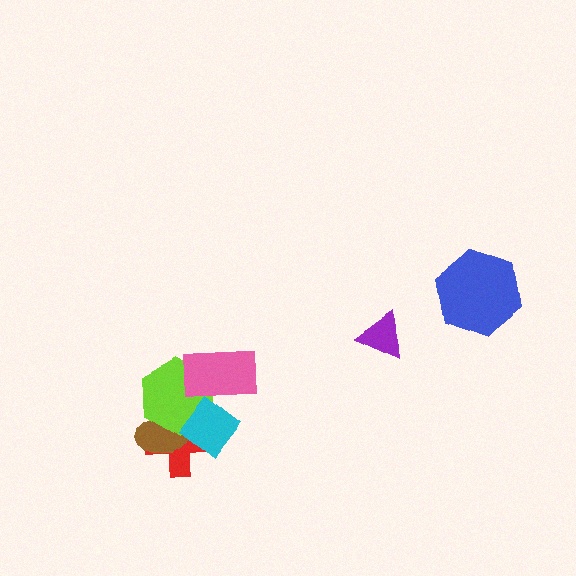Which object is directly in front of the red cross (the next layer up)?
The brown ellipse is directly in front of the red cross.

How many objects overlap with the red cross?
3 objects overlap with the red cross.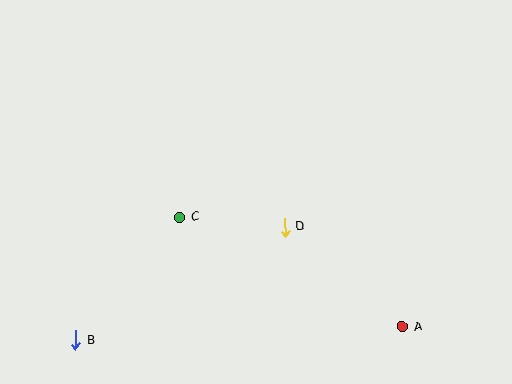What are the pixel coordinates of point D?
Point D is at (285, 227).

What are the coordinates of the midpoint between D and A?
The midpoint between D and A is at (343, 277).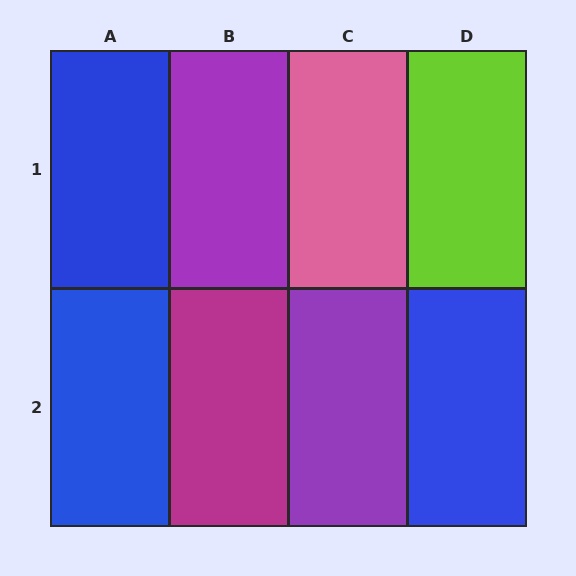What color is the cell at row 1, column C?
Pink.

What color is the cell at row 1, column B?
Purple.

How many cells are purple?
2 cells are purple.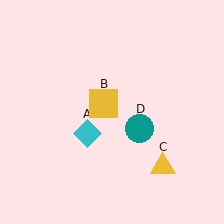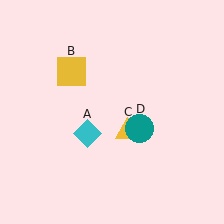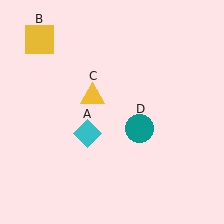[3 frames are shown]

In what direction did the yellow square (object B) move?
The yellow square (object B) moved up and to the left.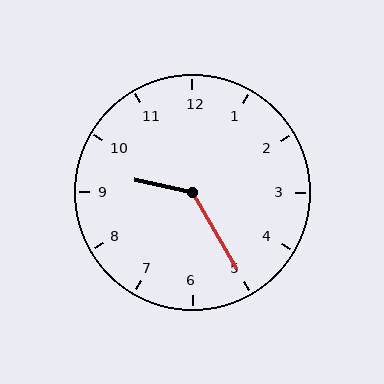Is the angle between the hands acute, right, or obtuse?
It is obtuse.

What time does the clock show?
9:25.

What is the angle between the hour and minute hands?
Approximately 132 degrees.